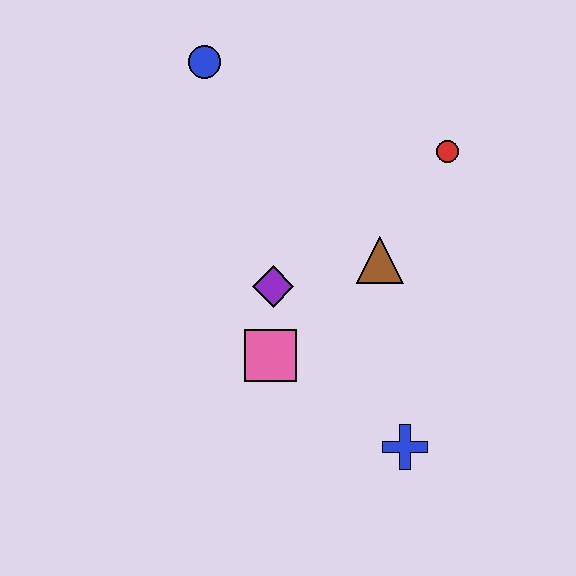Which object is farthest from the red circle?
The blue cross is farthest from the red circle.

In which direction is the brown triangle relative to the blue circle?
The brown triangle is below the blue circle.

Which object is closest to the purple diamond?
The pink square is closest to the purple diamond.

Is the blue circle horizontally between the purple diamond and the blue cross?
No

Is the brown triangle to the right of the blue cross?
No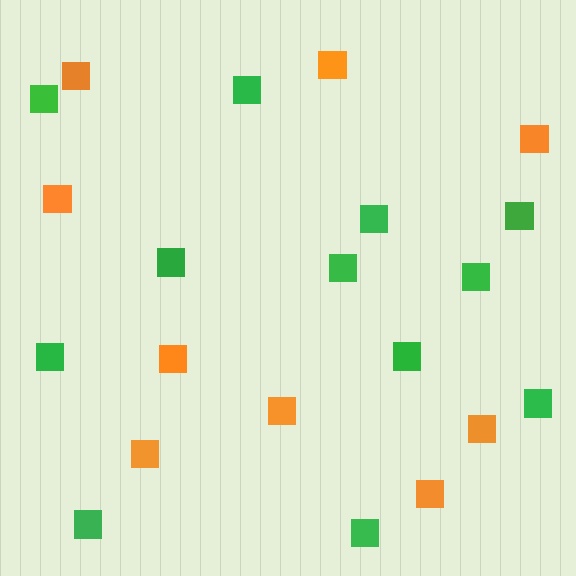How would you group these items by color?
There are 2 groups: one group of green squares (12) and one group of orange squares (9).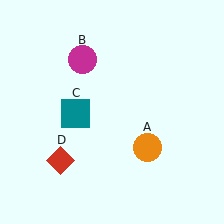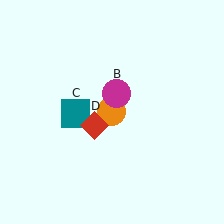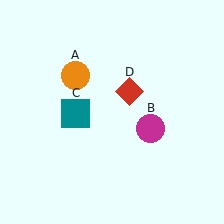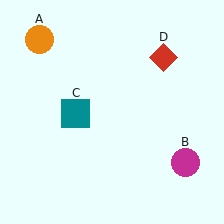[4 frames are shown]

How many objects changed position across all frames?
3 objects changed position: orange circle (object A), magenta circle (object B), red diamond (object D).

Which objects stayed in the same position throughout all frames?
Teal square (object C) remained stationary.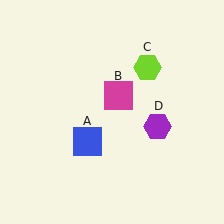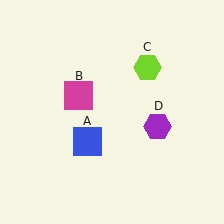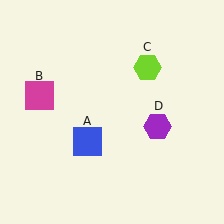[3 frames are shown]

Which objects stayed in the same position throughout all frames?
Blue square (object A) and lime hexagon (object C) and purple hexagon (object D) remained stationary.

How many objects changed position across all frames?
1 object changed position: magenta square (object B).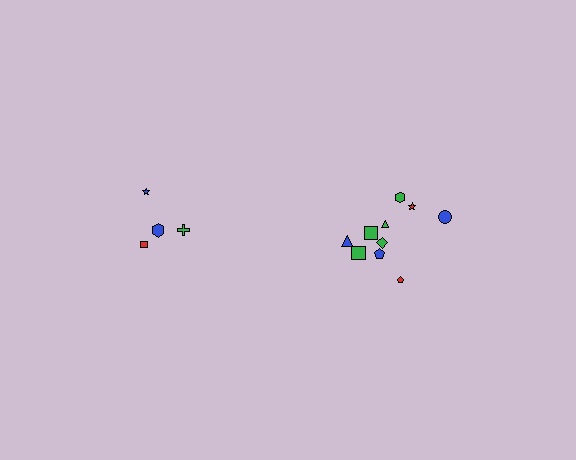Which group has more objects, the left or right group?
The right group.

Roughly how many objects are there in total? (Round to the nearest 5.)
Roughly 15 objects in total.